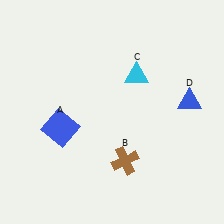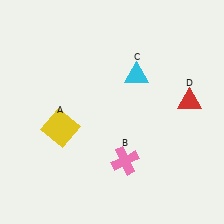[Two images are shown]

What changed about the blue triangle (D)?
In Image 1, D is blue. In Image 2, it changed to red.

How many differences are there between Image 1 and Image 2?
There are 3 differences between the two images.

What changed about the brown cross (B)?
In Image 1, B is brown. In Image 2, it changed to pink.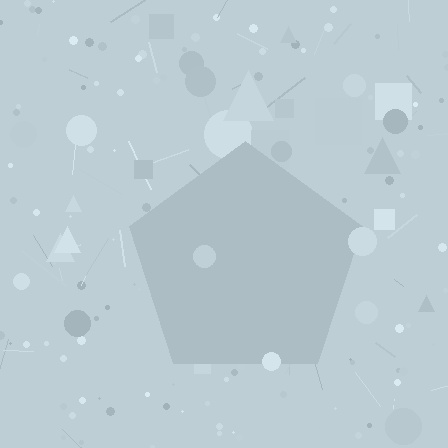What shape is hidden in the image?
A pentagon is hidden in the image.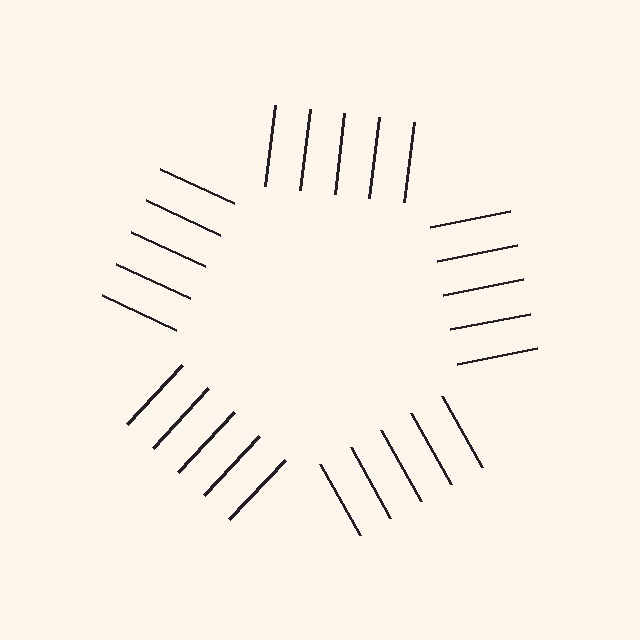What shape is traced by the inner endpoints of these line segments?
An illusory pentagon — the line segments terminate on its edges but no continuous stroke is drawn.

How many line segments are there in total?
25 — 5 along each of the 5 edges.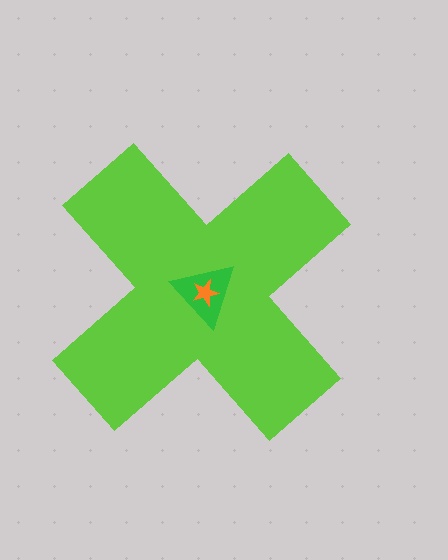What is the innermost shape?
The orange star.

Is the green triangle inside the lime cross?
Yes.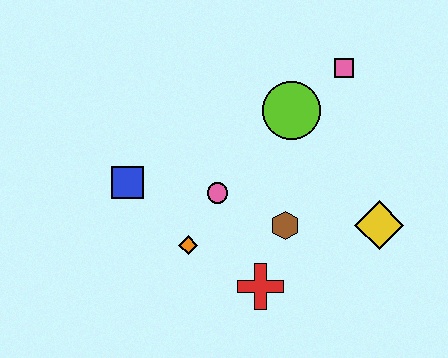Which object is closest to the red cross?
The brown hexagon is closest to the red cross.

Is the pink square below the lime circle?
No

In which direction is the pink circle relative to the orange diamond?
The pink circle is above the orange diamond.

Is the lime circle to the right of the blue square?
Yes